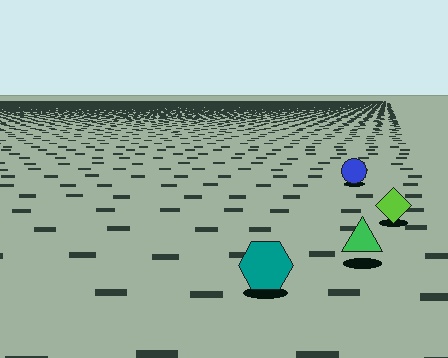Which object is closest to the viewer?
The teal hexagon is closest. The texture marks near it are larger and more spread out.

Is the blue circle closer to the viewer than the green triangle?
No. The green triangle is closer — you can tell from the texture gradient: the ground texture is coarser near it.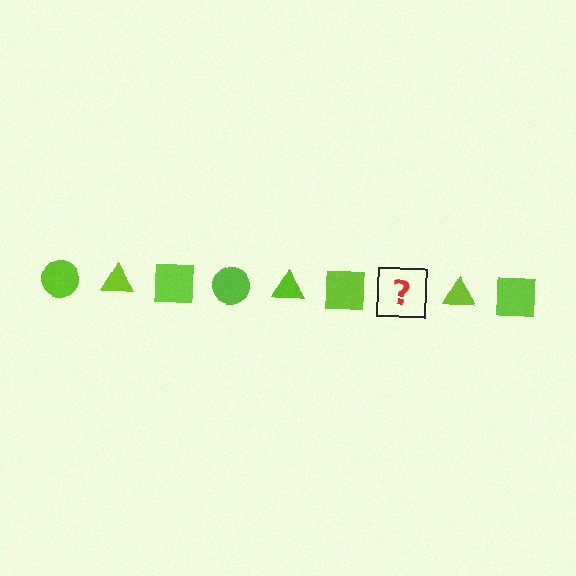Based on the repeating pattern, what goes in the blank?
The blank should be a lime circle.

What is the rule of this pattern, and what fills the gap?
The rule is that the pattern cycles through circle, triangle, square shapes in lime. The gap should be filled with a lime circle.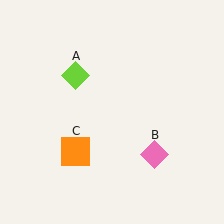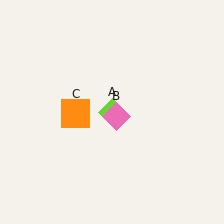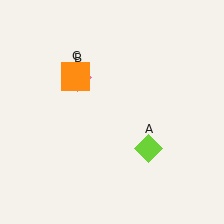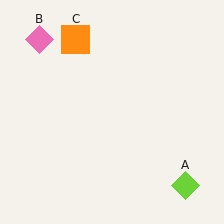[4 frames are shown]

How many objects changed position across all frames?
3 objects changed position: lime diamond (object A), pink diamond (object B), orange square (object C).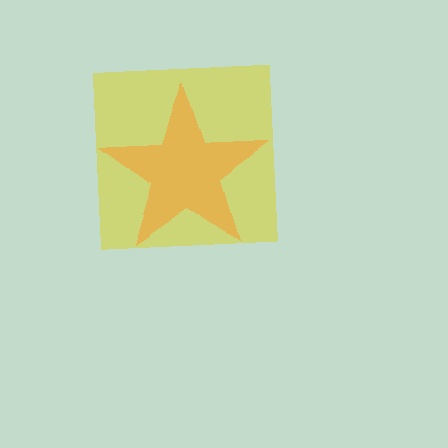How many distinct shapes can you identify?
There are 2 distinct shapes: a yellow square, an orange star.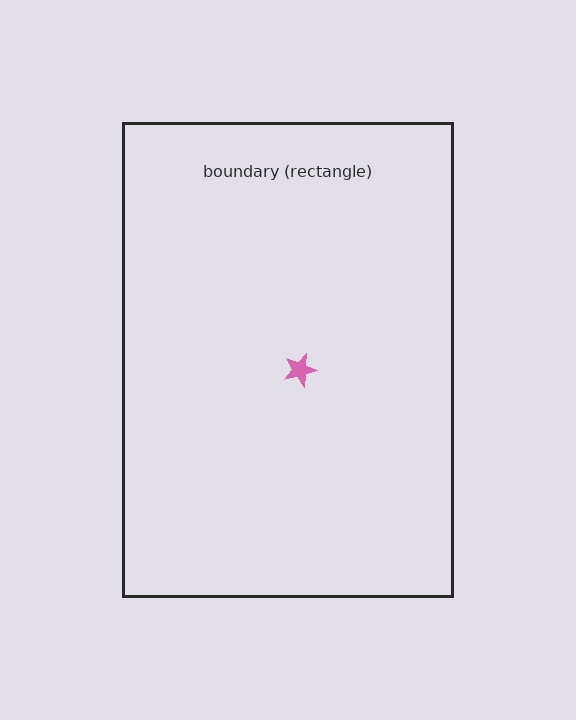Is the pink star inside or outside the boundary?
Inside.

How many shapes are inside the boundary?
1 inside, 0 outside.